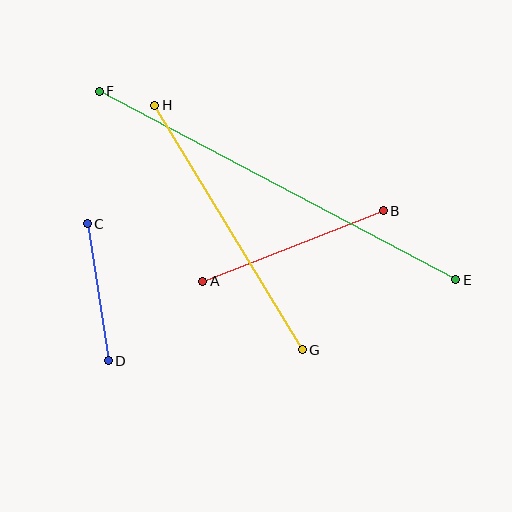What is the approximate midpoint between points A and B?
The midpoint is at approximately (293, 246) pixels.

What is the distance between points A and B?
The distance is approximately 194 pixels.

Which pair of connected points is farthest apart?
Points E and F are farthest apart.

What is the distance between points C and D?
The distance is approximately 139 pixels.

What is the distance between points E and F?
The distance is approximately 403 pixels.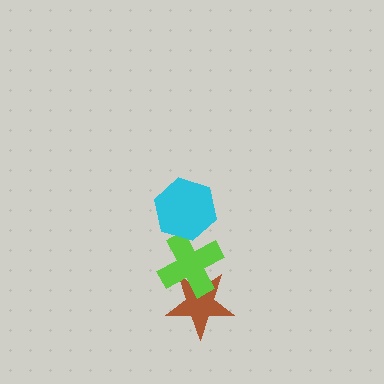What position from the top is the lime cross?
The lime cross is 2nd from the top.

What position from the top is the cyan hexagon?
The cyan hexagon is 1st from the top.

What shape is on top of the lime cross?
The cyan hexagon is on top of the lime cross.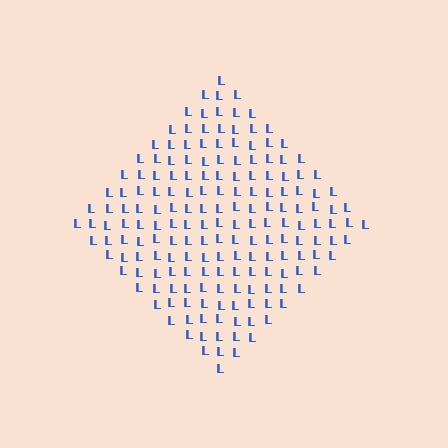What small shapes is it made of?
It is made of small letter L's.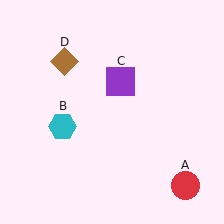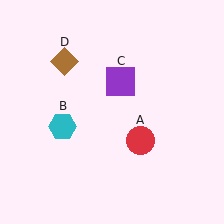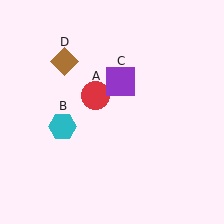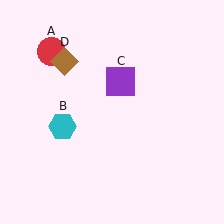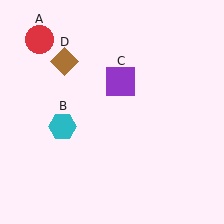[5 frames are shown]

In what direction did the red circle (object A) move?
The red circle (object A) moved up and to the left.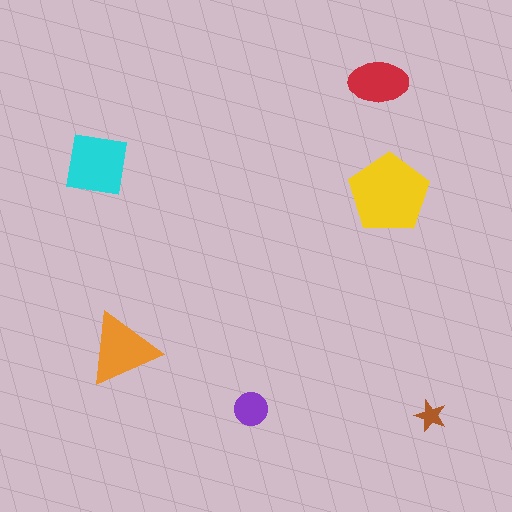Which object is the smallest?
The brown star.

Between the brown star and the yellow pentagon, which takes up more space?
The yellow pentagon.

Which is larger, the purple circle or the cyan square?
The cyan square.